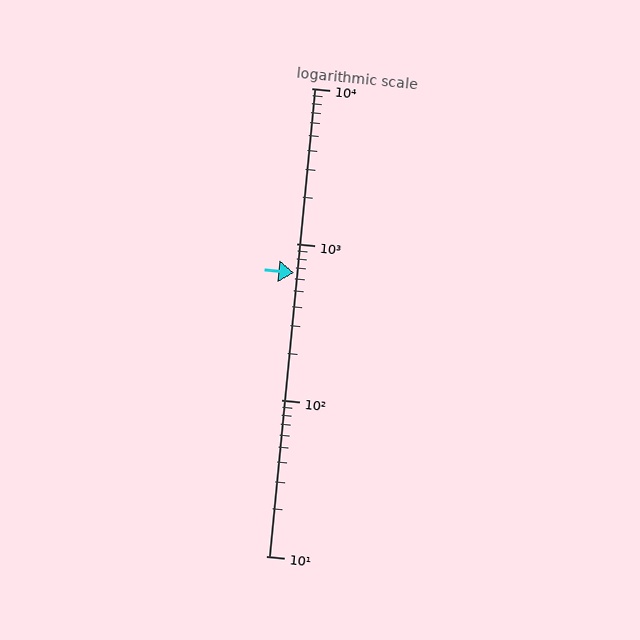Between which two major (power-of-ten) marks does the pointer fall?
The pointer is between 100 and 1000.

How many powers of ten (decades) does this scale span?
The scale spans 3 decades, from 10 to 10000.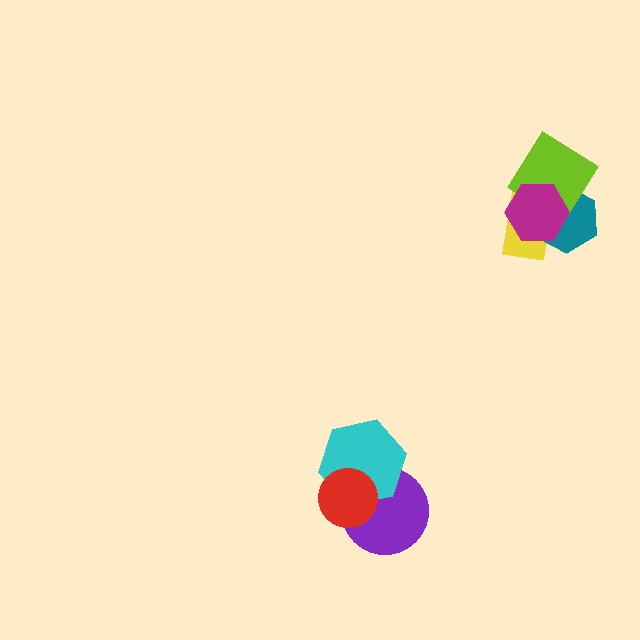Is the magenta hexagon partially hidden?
No, no other shape covers it.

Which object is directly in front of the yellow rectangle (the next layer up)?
The teal hexagon is directly in front of the yellow rectangle.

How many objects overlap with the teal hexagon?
3 objects overlap with the teal hexagon.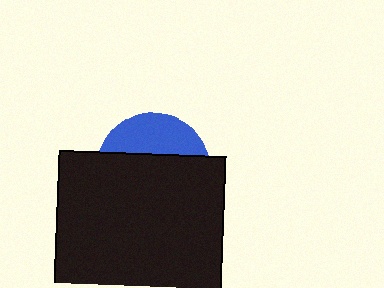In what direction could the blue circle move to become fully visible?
The blue circle could move up. That would shift it out from behind the black square entirely.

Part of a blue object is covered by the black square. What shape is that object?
It is a circle.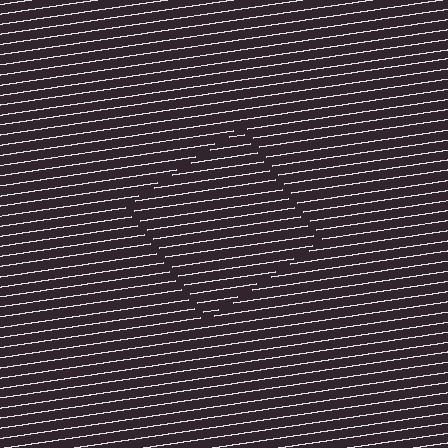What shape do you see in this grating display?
An illusory square. The interior of the shape contains the same grating, shifted by half a period — the contour is defined by the phase discontinuity where line-ends from the inner and outer gratings abut.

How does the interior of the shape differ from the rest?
The interior of the shape contains the same grating, shifted by half a period — the contour is defined by the phase discontinuity where line-ends from the inner and outer gratings abut.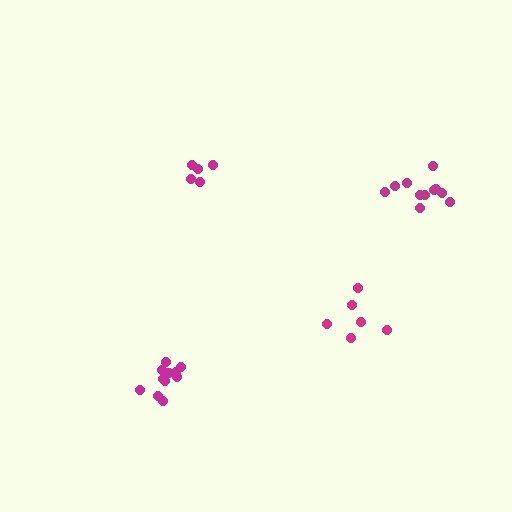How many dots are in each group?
Group 1: 5 dots, Group 2: 6 dots, Group 3: 11 dots, Group 4: 11 dots (33 total).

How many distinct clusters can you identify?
There are 4 distinct clusters.